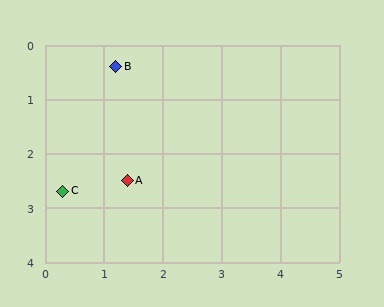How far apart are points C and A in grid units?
Points C and A are about 1.1 grid units apart.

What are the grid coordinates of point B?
Point B is at approximately (1.2, 0.4).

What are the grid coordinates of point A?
Point A is at approximately (1.4, 2.5).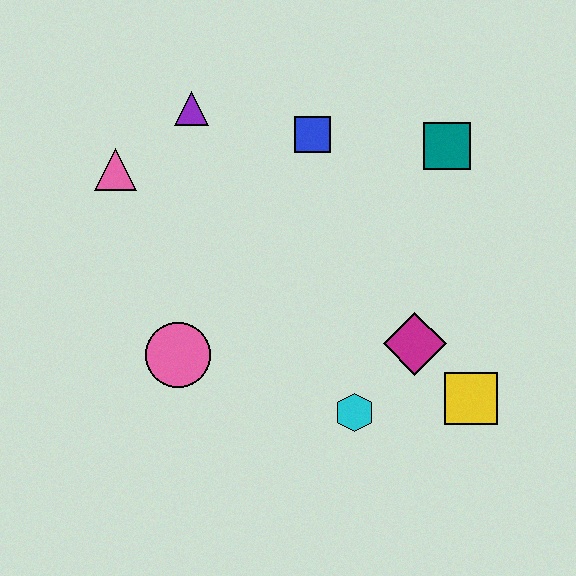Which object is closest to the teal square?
The blue square is closest to the teal square.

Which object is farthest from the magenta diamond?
The pink triangle is farthest from the magenta diamond.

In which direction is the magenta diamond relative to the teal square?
The magenta diamond is below the teal square.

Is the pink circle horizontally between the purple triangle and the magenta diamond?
No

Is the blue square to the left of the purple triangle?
No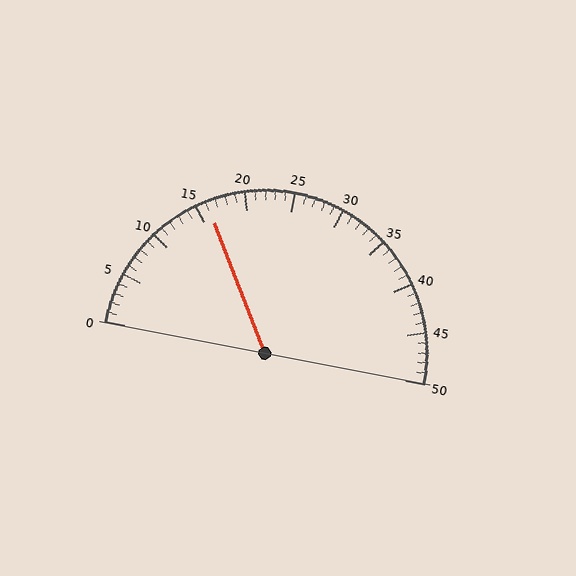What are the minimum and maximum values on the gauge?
The gauge ranges from 0 to 50.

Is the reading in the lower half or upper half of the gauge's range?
The reading is in the lower half of the range (0 to 50).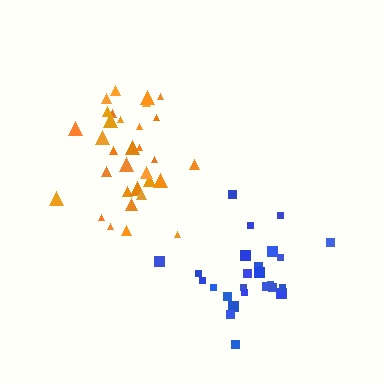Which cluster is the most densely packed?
Orange.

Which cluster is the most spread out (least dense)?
Blue.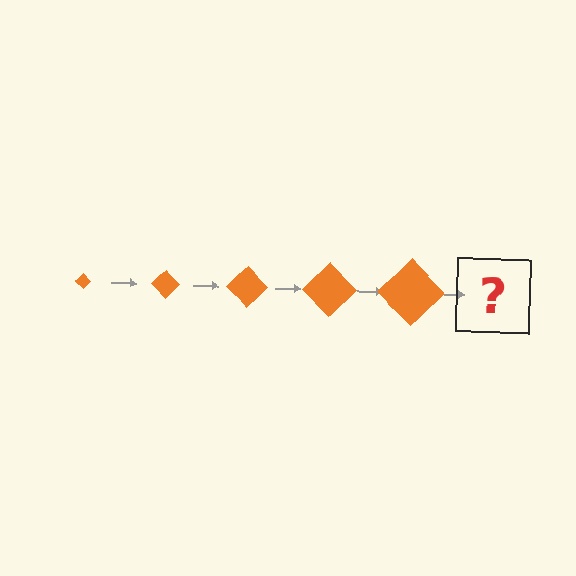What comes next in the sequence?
The next element should be an orange diamond, larger than the previous one.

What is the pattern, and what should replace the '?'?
The pattern is that the diamond gets progressively larger each step. The '?' should be an orange diamond, larger than the previous one.